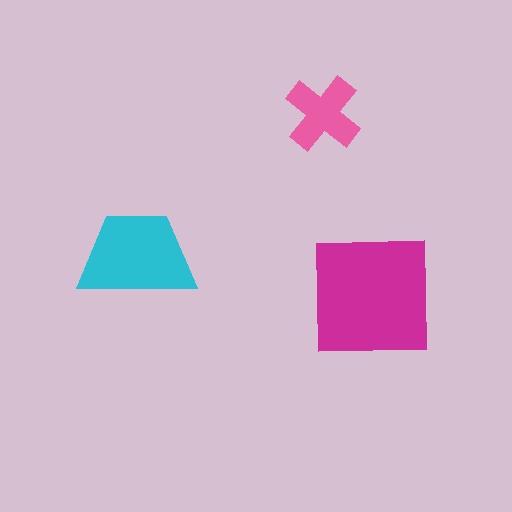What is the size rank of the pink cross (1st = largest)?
3rd.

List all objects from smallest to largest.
The pink cross, the cyan trapezoid, the magenta square.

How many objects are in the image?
There are 3 objects in the image.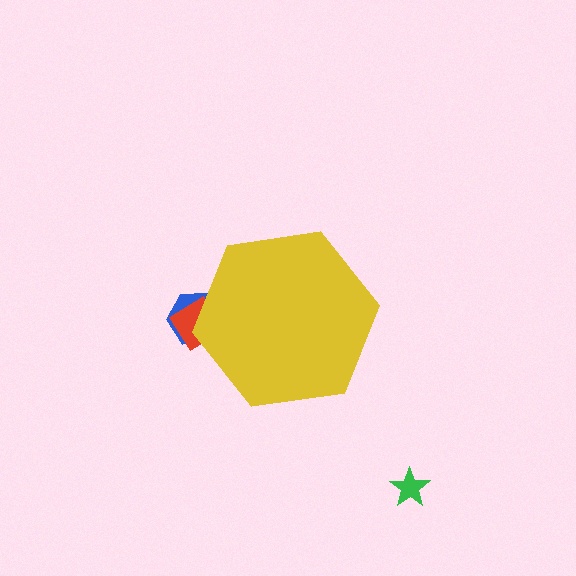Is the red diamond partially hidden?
Yes, the red diamond is partially hidden behind the yellow hexagon.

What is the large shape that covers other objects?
A yellow hexagon.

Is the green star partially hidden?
No, the green star is fully visible.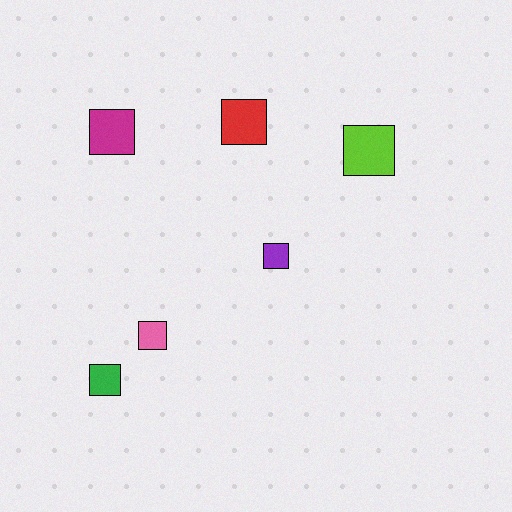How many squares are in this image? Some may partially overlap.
There are 6 squares.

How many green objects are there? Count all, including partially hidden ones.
There is 1 green object.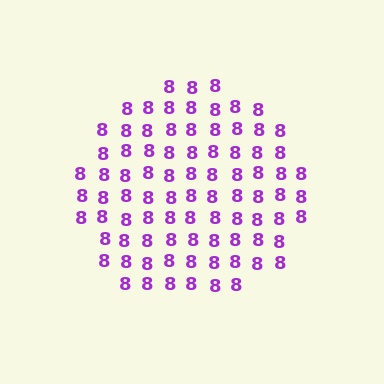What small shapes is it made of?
It is made of small digit 8's.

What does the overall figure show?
The overall figure shows a circle.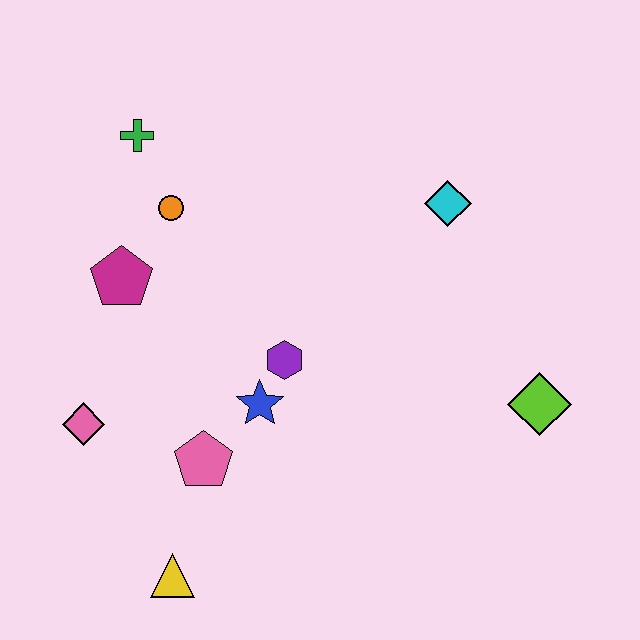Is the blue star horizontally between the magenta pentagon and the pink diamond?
No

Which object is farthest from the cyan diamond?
The yellow triangle is farthest from the cyan diamond.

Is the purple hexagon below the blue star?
No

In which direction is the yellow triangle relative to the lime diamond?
The yellow triangle is to the left of the lime diamond.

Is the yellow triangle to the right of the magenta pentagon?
Yes